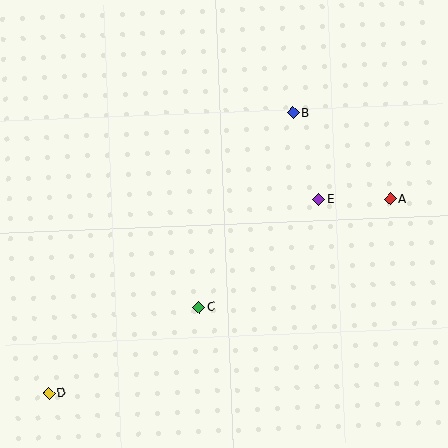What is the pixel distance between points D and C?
The distance between D and C is 173 pixels.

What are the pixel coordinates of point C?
Point C is at (199, 307).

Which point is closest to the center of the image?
Point C at (199, 307) is closest to the center.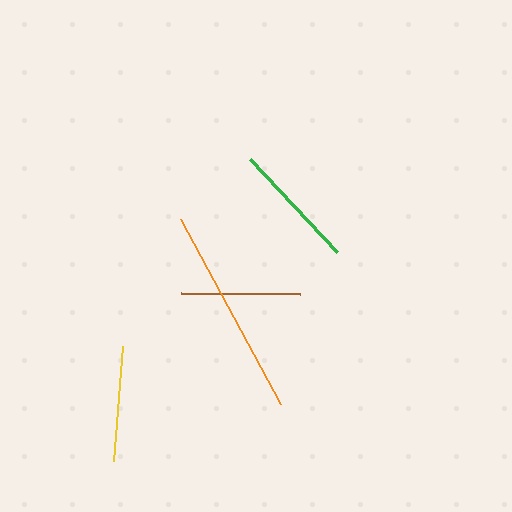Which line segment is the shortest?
The yellow line is the shortest at approximately 115 pixels.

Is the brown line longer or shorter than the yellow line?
The brown line is longer than the yellow line.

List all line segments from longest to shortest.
From longest to shortest: orange, green, brown, yellow.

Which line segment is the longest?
The orange line is the longest at approximately 210 pixels.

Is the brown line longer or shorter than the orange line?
The orange line is longer than the brown line.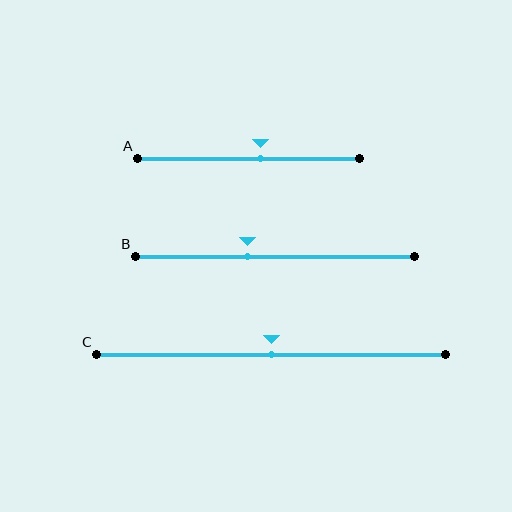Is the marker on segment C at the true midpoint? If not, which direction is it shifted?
Yes, the marker on segment C is at the true midpoint.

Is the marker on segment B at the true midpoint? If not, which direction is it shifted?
No, the marker on segment B is shifted to the left by about 10% of the segment length.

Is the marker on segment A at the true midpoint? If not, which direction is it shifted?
No, the marker on segment A is shifted to the right by about 5% of the segment length.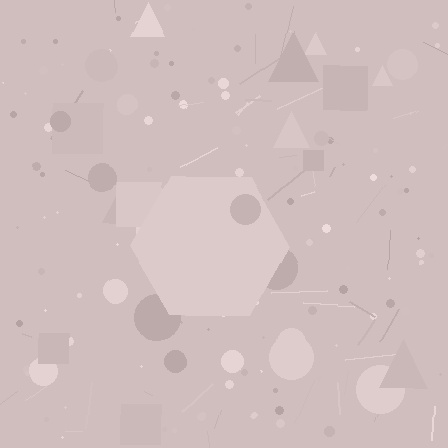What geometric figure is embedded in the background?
A hexagon is embedded in the background.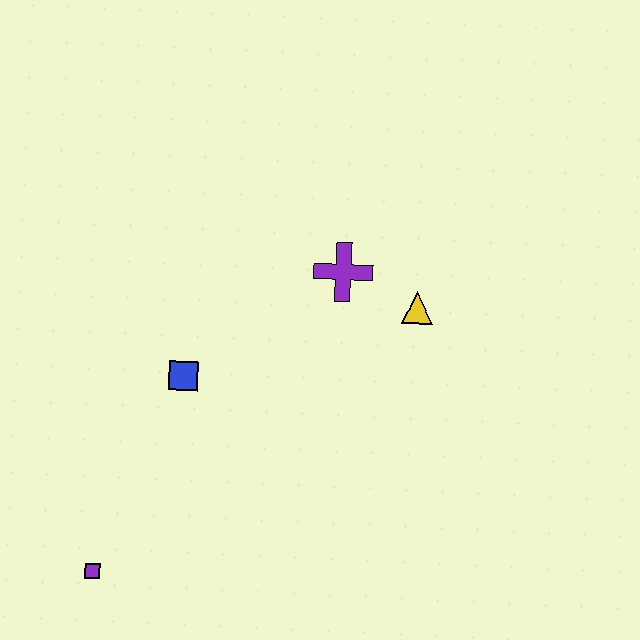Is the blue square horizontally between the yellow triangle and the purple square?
Yes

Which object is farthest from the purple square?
The yellow triangle is farthest from the purple square.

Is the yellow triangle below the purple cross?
Yes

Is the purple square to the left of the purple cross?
Yes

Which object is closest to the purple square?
The blue square is closest to the purple square.